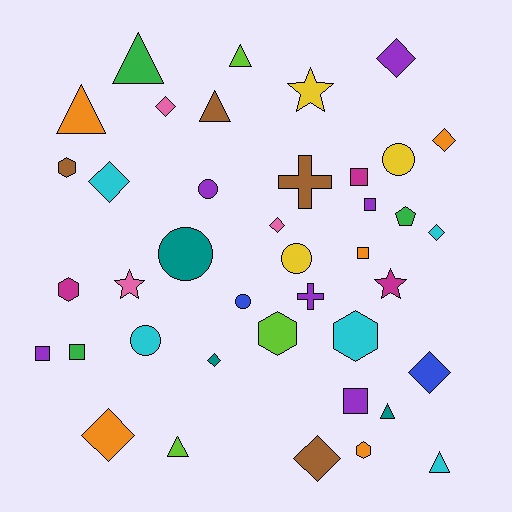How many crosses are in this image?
There are 2 crosses.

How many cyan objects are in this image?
There are 5 cyan objects.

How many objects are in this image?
There are 40 objects.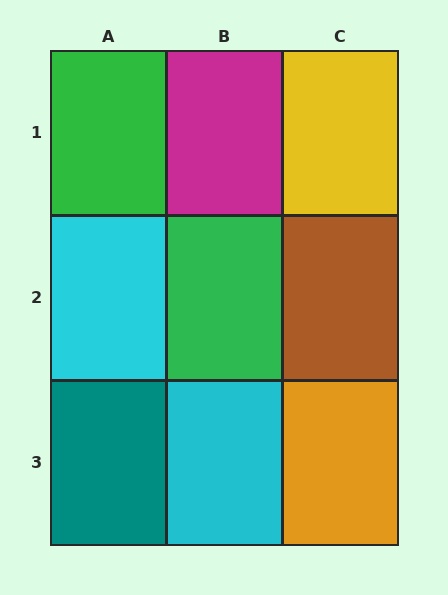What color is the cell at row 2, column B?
Green.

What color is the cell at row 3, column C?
Orange.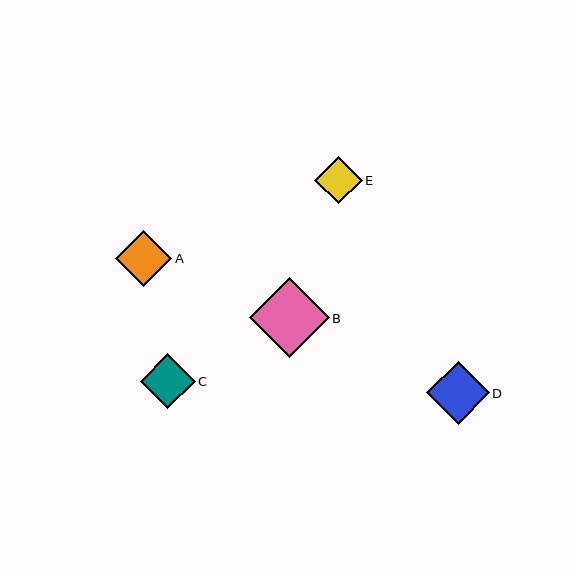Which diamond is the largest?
Diamond B is the largest with a size of approximately 80 pixels.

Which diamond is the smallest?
Diamond E is the smallest with a size of approximately 47 pixels.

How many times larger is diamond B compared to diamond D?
Diamond B is approximately 1.3 times the size of diamond D.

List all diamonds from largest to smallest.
From largest to smallest: B, D, A, C, E.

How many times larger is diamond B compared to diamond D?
Diamond B is approximately 1.3 times the size of diamond D.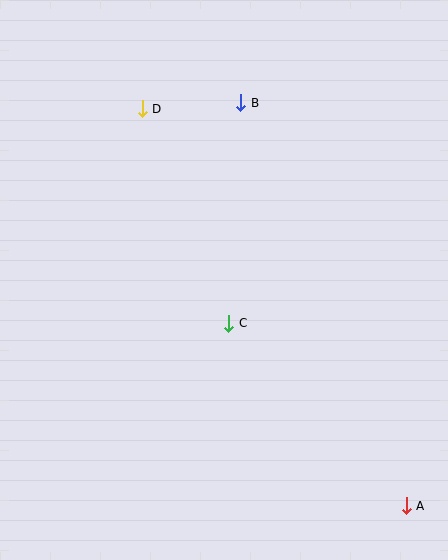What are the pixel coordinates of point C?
Point C is at (229, 323).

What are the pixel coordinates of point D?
Point D is at (142, 109).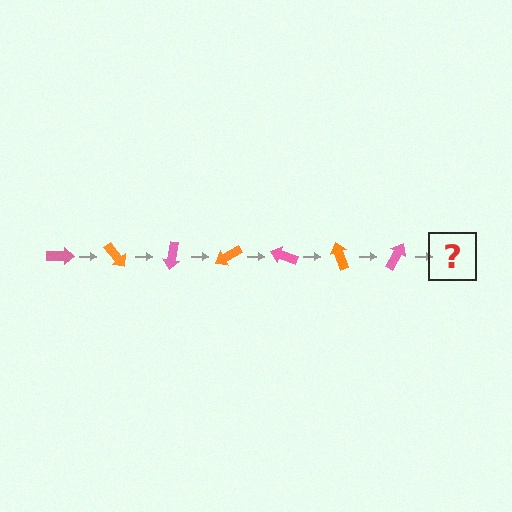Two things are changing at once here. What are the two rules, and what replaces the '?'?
The two rules are that it rotates 50 degrees each step and the color cycles through pink and orange. The '?' should be an orange arrow, rotated 350 degrees from the start.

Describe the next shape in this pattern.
It should be an orange arrow, rotated 350 degrees from the start.